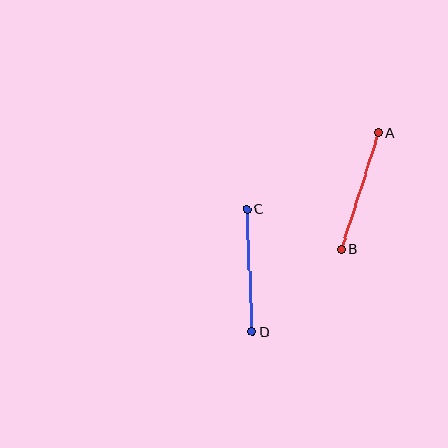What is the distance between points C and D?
The distance is approximately 123 pixels.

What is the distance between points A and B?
The distance is approximately 123 pixels.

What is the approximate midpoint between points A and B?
The midpoint is at approximately (360, 191) pixels.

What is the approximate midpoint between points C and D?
The midpoint is at approximately (250, 271) pixels.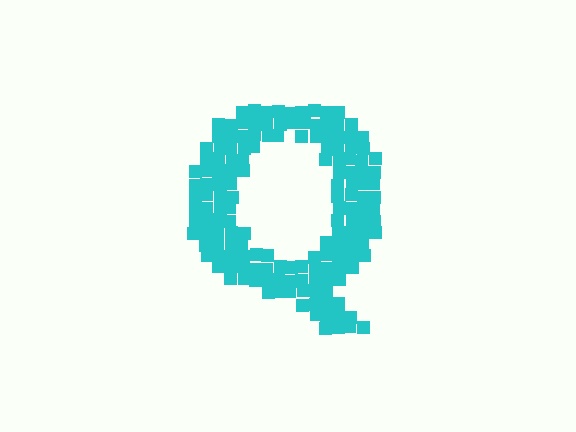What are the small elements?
The small elements are squares.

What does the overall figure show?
The overall figure shows the letter Q.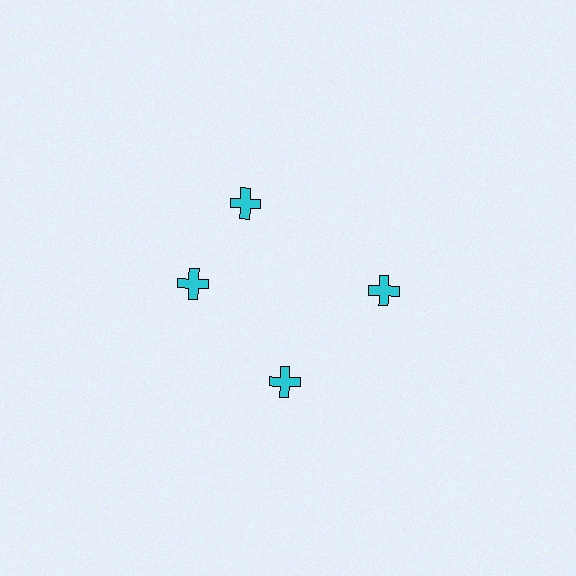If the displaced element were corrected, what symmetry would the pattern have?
It would have 4-fold rotational symmetry — the pattern would map onto itself every 90 degrees.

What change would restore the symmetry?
The symmetry would be restored by rotating it back into even spacing with its neighbors so that all 4 crosses sit at equal angles and equal distance from the center.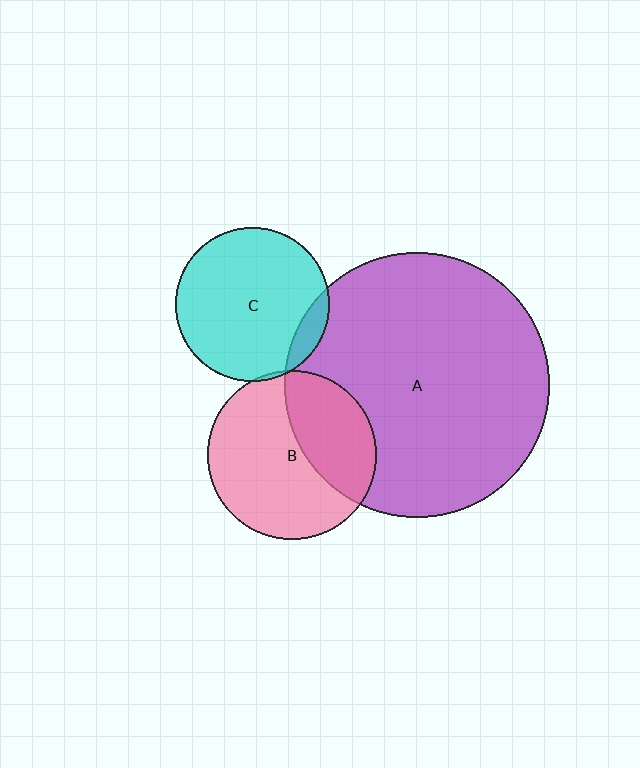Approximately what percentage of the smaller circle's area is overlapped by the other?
Approximately 5%.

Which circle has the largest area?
Circle A (purple).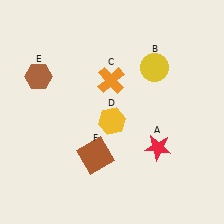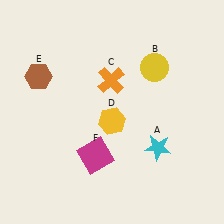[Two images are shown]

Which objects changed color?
A changed from red to cyan. F changed from brown to magenta.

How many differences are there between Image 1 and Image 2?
There are 2 differences between the two images.